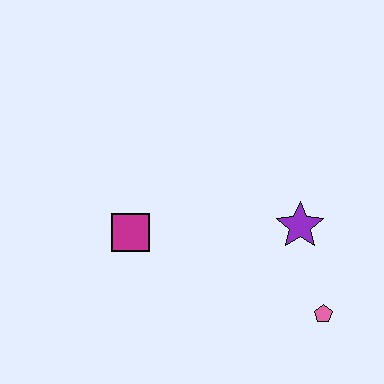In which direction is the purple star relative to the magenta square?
The purple star is to the right of the magenta square.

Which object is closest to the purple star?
The pink pentagon is closest to the purple star.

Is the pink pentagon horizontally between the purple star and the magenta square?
No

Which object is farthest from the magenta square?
The pink pentagon is farthest from the magenta square.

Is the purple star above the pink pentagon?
Yes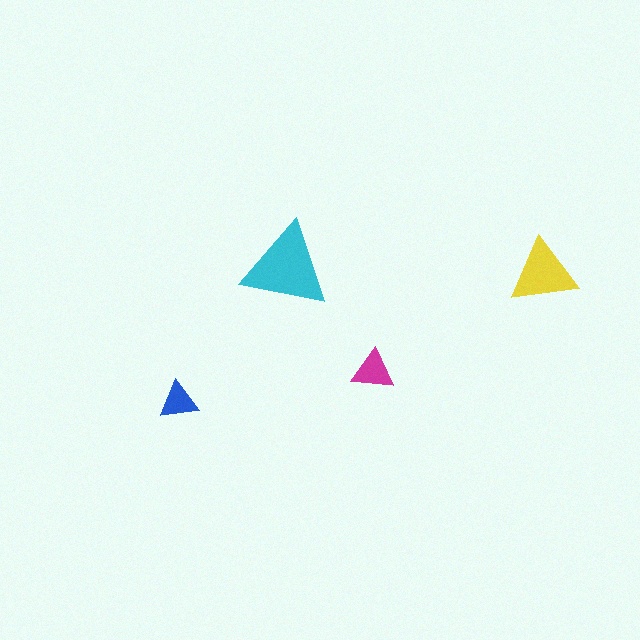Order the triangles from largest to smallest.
the cyan one, the yellow one, the magenta one, the blue one.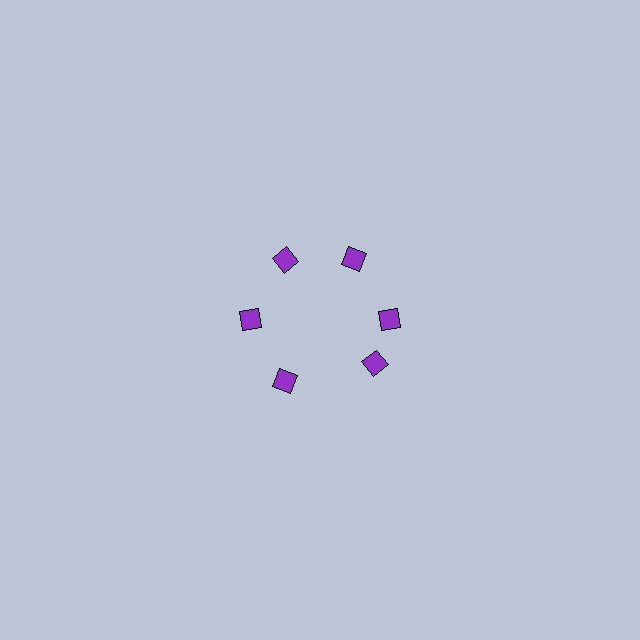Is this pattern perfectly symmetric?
No. The 6 purple diamonds are arranged in a ring, but one element near the 5 o'clock position is rotated out of alignment along the ring, breaking the 6-fold rotational symmetry.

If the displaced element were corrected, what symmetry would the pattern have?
It would have 6-fold rotational symmetry — the pattern would map onto itself every 60 degrees.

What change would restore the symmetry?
The symmetry would be restored by rotating it back into even spacing with its neighbors so that all 6 diamonds sit at equal angles and equal distance from the center.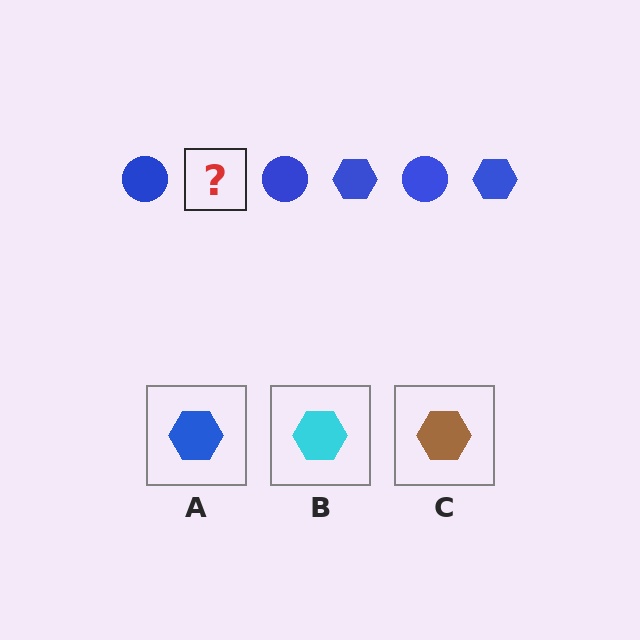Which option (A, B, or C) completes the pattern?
A.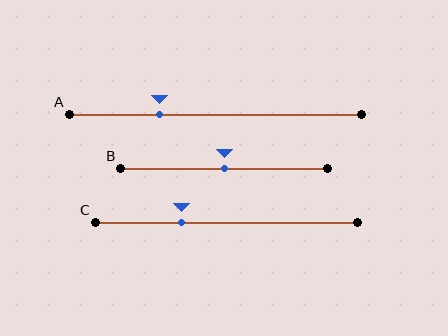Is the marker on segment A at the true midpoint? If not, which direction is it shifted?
No, the marker on segment A is shifted to the left by about 19% of the segment length.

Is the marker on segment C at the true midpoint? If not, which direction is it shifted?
No, the marker on segment C is shifted to the left by about 17% of the segment length.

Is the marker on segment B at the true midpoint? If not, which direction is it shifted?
Yes, the marker on segment B is at the true midpoint.